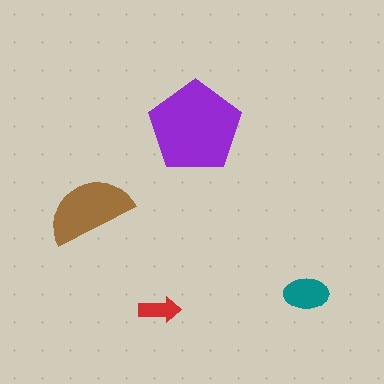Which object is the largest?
The purple pentagon.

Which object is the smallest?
The red arrow.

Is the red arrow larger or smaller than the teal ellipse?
Smaller.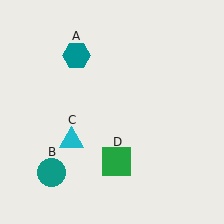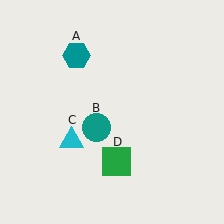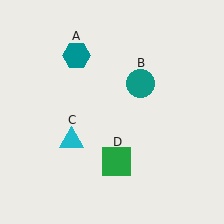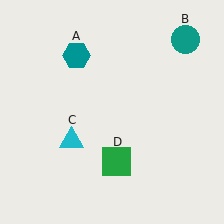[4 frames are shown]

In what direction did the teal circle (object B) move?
The teal circle (object B) moved up and to the right.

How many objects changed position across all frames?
1 object changed position: teal circle (object B).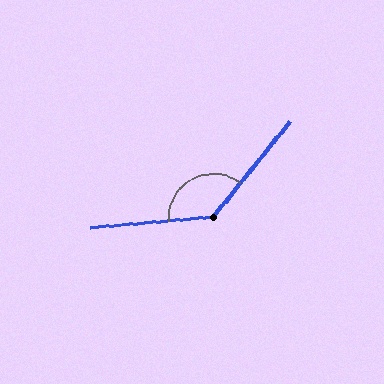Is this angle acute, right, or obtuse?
It is obtuse.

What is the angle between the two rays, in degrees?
Approximately 134 degrees.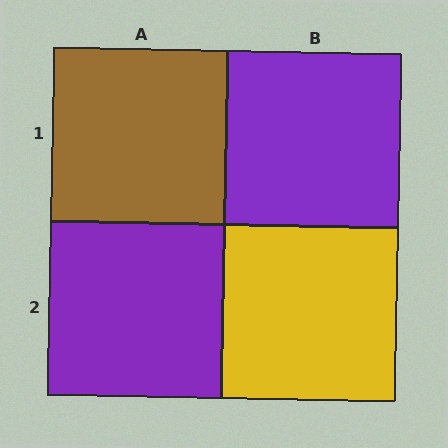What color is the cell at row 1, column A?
Brown.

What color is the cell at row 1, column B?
Purple.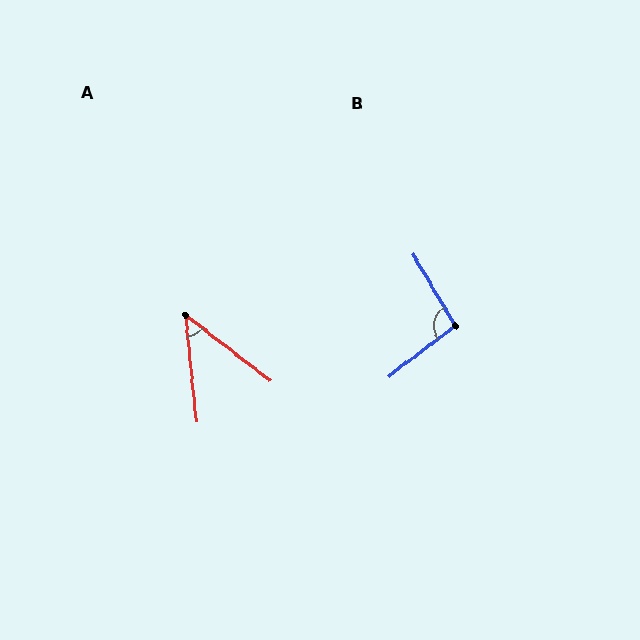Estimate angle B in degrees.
Approximately 97 degrees.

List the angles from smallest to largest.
A (46°), B (97°).